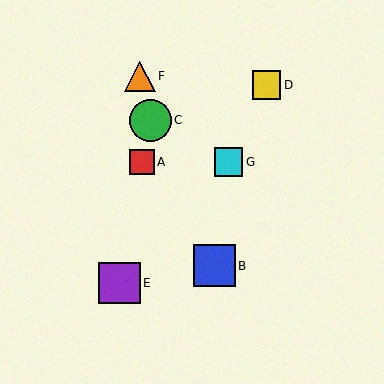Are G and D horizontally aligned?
No, G is at y≈162 and D is at y≈85.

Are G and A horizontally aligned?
Yes, both are at y≈162.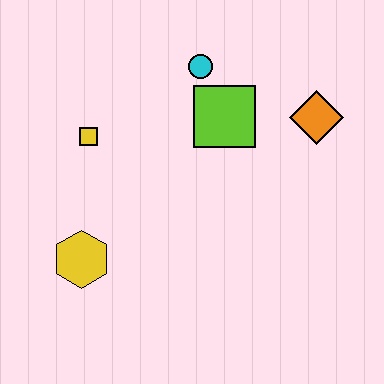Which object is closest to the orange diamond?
The lime square is closest to the orange diamond.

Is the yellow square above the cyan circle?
No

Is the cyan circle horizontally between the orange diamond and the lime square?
No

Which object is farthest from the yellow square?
The orange diamond is farthest from the yellow square.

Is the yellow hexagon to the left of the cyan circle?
Yes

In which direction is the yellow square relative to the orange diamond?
The yellow square is to the left of the orange diamond.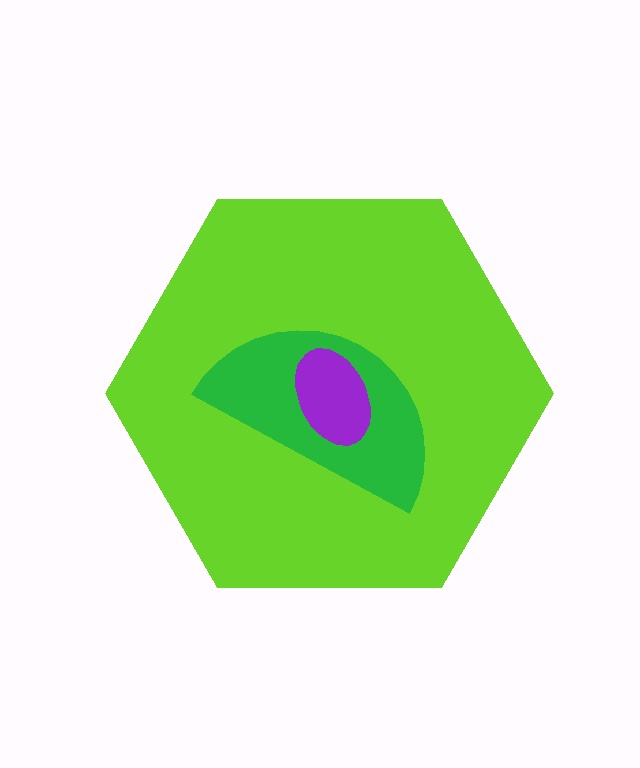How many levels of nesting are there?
3.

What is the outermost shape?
The lime hexagon.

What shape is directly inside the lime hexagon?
The green semicircle.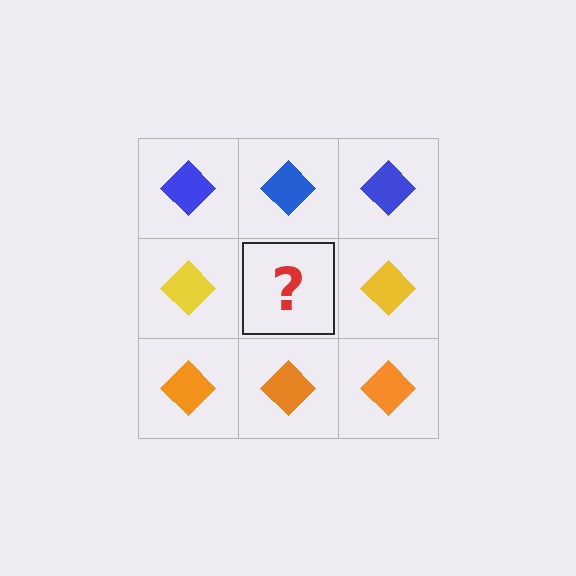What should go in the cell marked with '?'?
The missing cell should contain a yellow diamond.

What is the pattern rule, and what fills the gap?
The rule is that each row has a consistent color. The gap should be filled with a yellow diamond.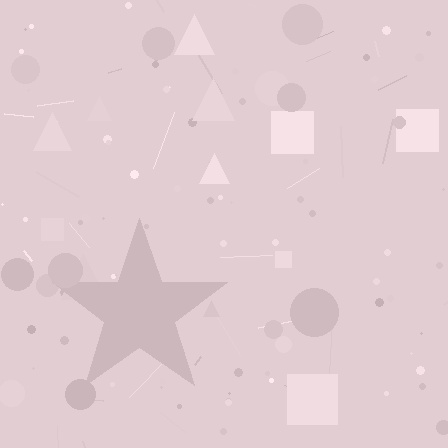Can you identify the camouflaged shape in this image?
The camouflaged shape is a star.